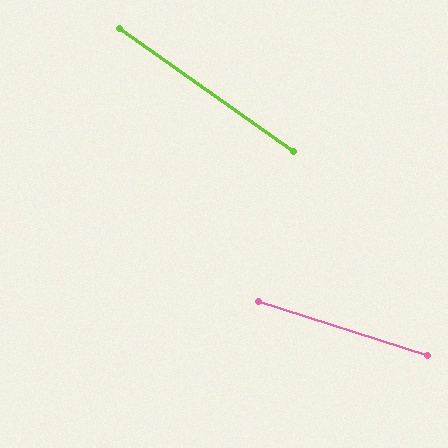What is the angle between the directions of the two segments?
Approximately 18 degrees.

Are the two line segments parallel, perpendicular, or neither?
Neither parallel nor perpendicular — they differ by about 18°.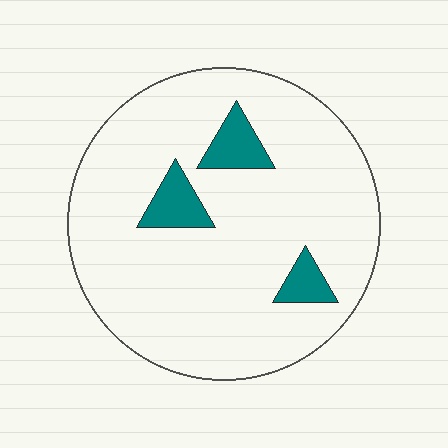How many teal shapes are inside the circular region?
3.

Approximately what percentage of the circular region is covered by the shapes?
Approximately 10%.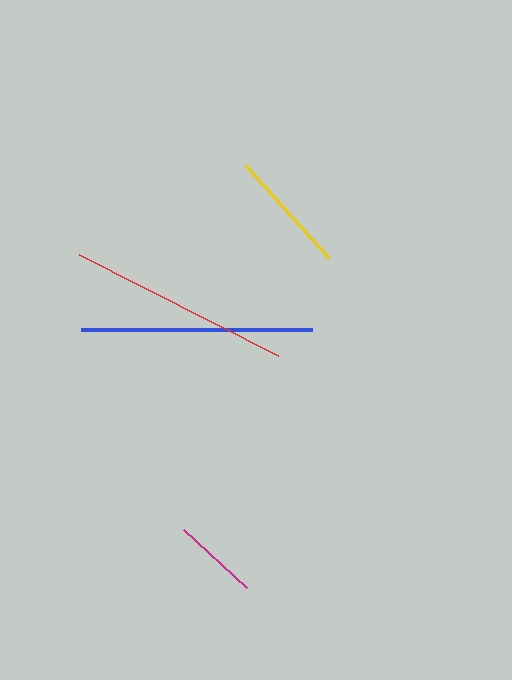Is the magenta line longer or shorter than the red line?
The red line is longer than the magenta line.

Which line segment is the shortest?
The magenta line is the shortest at approximately 85 pixels.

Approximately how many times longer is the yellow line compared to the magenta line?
The yellow line is approximately 1.5 times the length of the magenta line.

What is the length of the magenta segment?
The magenta segment is approximately 85 pixels long.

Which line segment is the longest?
The blue line is the longest at approximately 231 pixels.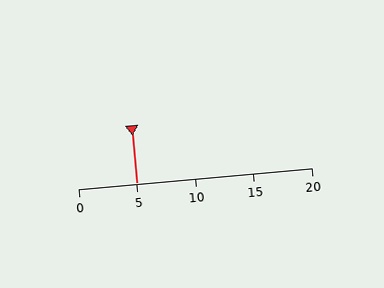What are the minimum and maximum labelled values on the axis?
The axis runs from 0 to 20.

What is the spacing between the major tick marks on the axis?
The major ticks are spaced 5 apart.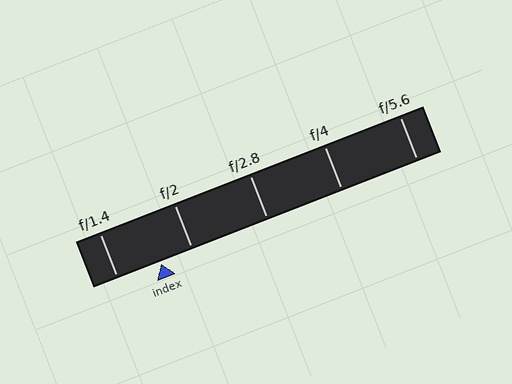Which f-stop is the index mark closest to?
The index mark is closest to f/2.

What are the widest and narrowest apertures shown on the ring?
The widest aperture shown is f/1.4 and the narrowest is f/5.6.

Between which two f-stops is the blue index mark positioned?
The index mark is between f/1.4 and f/2.